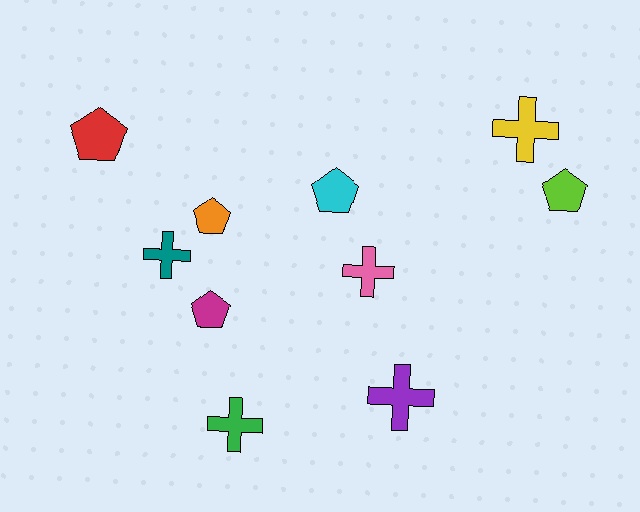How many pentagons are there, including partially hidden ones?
There are 5 pentagons.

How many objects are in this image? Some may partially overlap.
There are 10 objects.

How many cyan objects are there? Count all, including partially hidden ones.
There is 1 cyan object.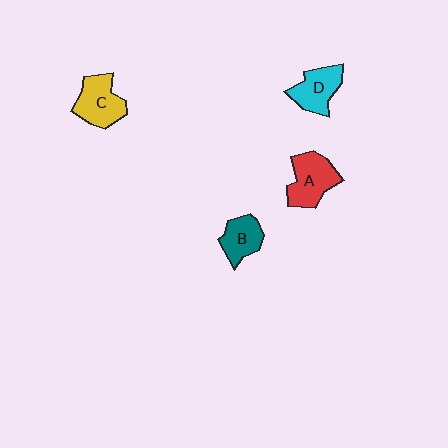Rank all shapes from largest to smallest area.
From largest to smallest: A (red), C (yellow), D (cyan), B (teal).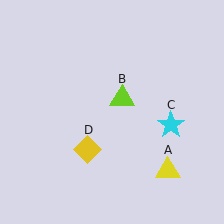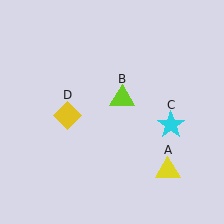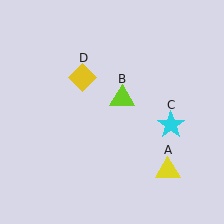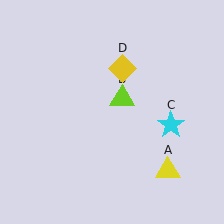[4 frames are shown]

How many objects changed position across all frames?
1 object changed position: yellow diamond (object D).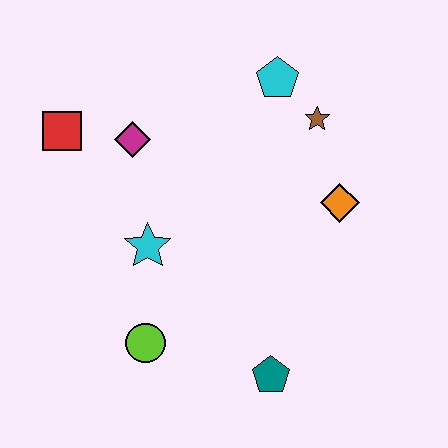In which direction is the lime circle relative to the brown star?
The lime circle is below the brown star.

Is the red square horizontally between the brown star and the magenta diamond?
No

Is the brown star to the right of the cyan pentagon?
Yes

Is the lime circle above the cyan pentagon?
No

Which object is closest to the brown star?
The cyan pentagon is closest to the brown star.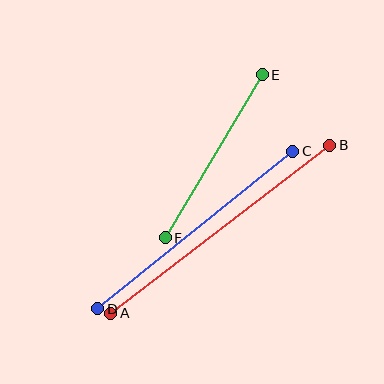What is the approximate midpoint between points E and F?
The midpoint is at approximately (214, 156) pixels.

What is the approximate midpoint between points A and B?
The midpoint is at approximately (220, 229) pixels.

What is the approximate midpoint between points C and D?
The midpoint is at approximately (195, 230) pixels.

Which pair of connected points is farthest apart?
Points A and B are farthest apart.